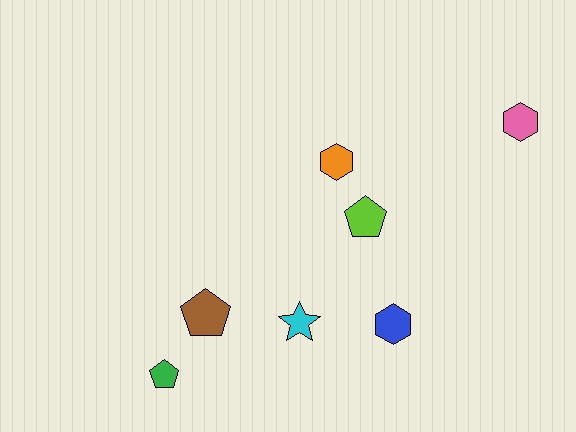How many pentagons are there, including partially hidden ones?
There are 3 pentagons.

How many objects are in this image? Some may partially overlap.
There are 7 objects.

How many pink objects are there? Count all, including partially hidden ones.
There is 1 pink object.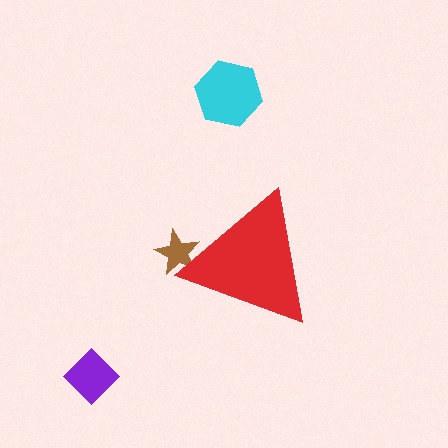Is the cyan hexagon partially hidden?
No, the cyan hexagon is fully visible.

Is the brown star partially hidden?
Yes, the brown star is partially hidden behind the red triangle.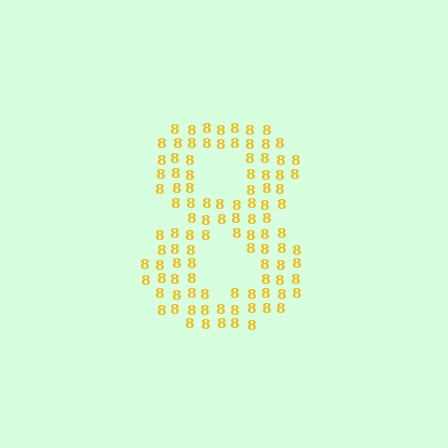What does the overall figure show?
The overall figure shows the digit 8.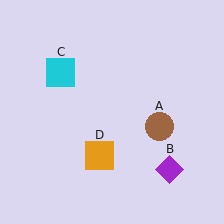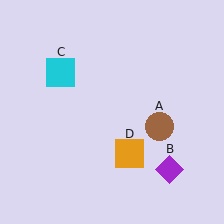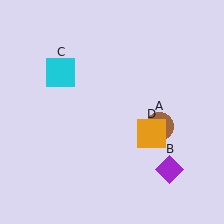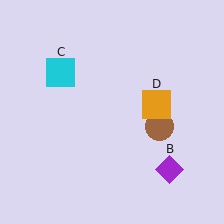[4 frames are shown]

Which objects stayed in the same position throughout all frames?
Brown circle (object A) and purple diamond (object B) and cyan square (object C) remained stationary.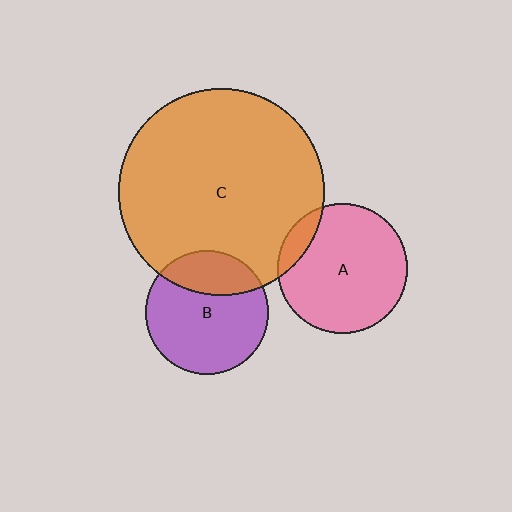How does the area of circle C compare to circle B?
Approximately 2.8 times.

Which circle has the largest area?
Circle C (orange).